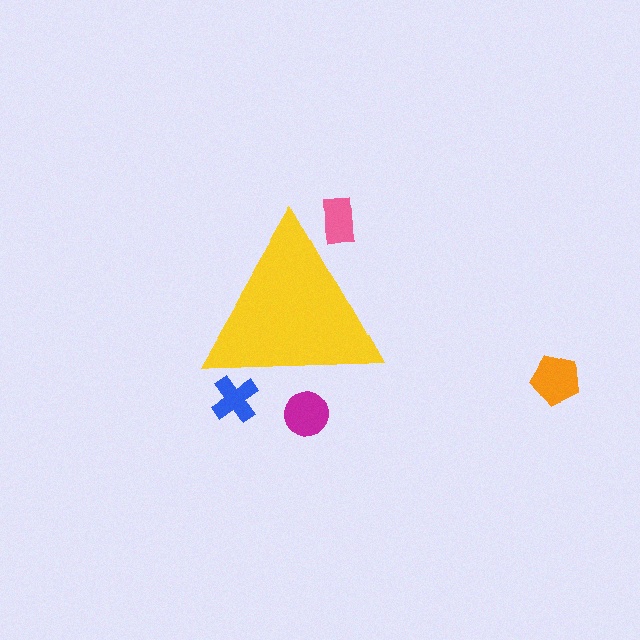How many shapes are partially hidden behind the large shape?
3 shapes are partially hidden.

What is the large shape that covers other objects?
A yellow triangle.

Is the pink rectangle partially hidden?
Yes, the pink rectangle is partially hidden behind the yellow triangle.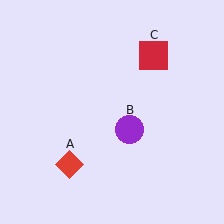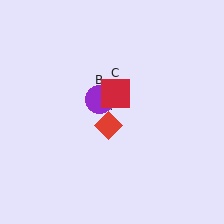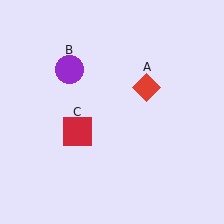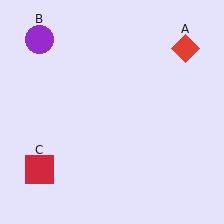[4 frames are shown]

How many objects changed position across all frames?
3 objects changed position: red diamond (object A), purple circle (object B), red square (object C).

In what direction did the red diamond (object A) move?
The red diamond (object A) moved up and to the right.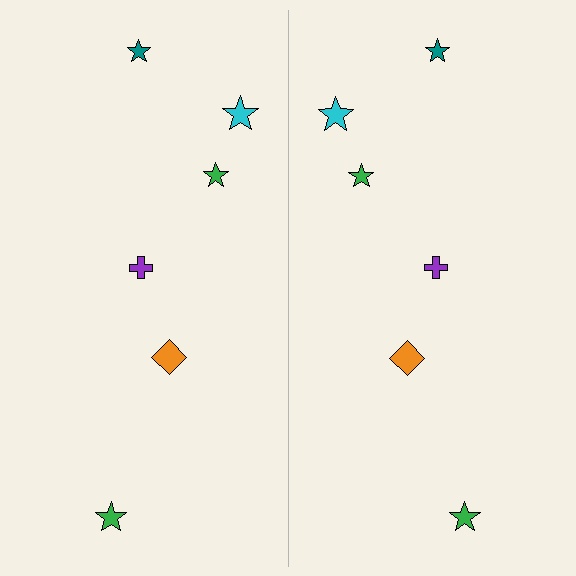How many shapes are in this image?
There are 12 shapes in this image.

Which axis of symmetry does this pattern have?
The pattern has a vertical axis of symmetry running through the center of the image.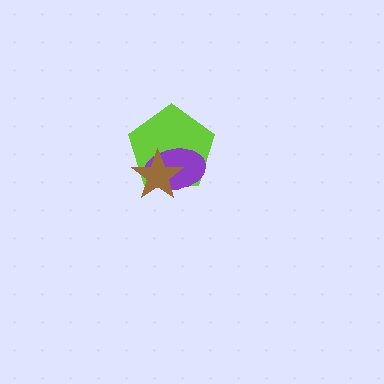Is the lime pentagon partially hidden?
Yes, it is partially covered by another shape.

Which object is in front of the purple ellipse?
The brown star is in front of the purple ellipse.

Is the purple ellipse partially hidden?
Yes, it is partially covered by another shape.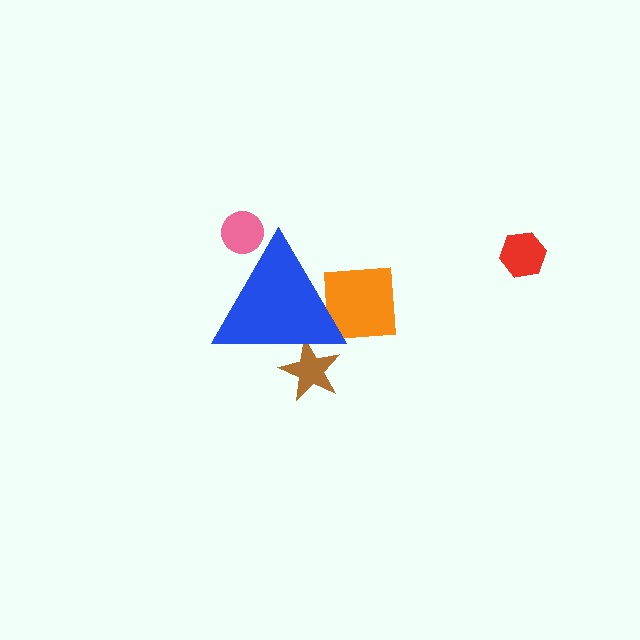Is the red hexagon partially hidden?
No, the red hexagon is fully visible.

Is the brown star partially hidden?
Yes, the brown star is partially hidden behind the blue triangle.